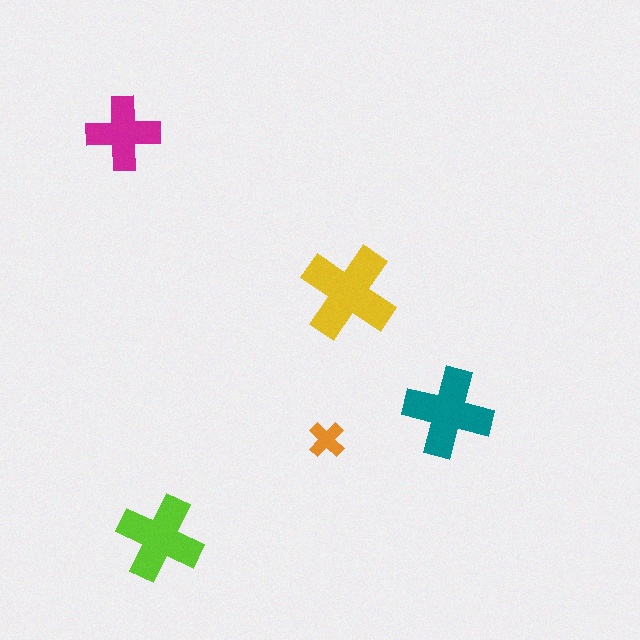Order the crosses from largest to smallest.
the yellow one, the teal one, the lime one, the magenta one, the orange one.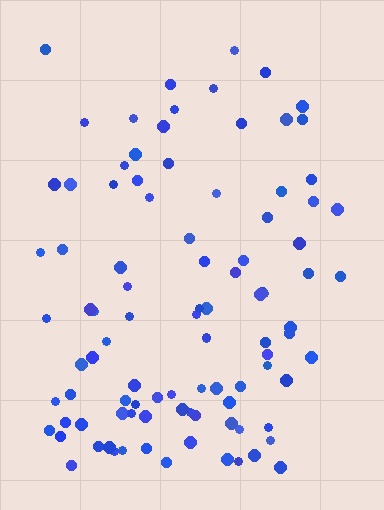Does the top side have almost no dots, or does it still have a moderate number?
Still a moderate number, just noticeably fewer than the bottom.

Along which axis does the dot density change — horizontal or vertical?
Vertical.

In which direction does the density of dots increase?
From top to bottom, with the bottom side densest.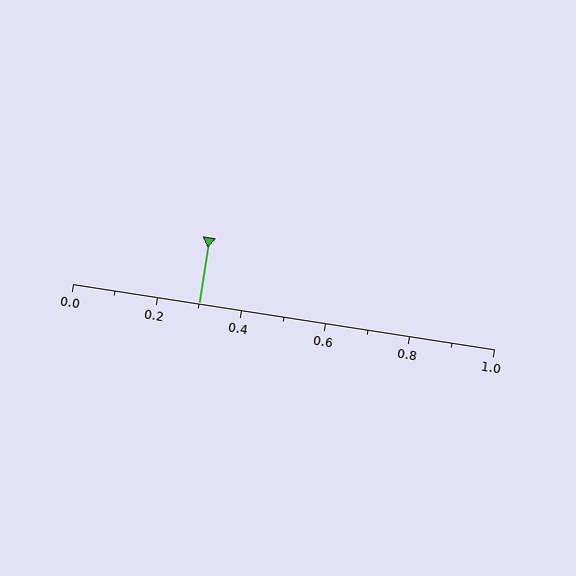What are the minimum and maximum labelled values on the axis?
The axis runs from 0.0 to 1.0.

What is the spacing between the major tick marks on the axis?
The major ticks are spaced 0.2 apart.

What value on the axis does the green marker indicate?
The marker indicates approximately 0.3.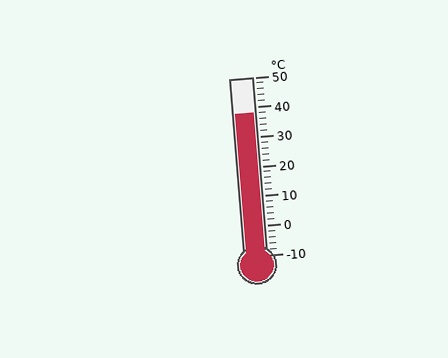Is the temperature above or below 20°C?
The temperature is above 20°C.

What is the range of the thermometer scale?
The thermometer scale ranges from -10°C to 50°C.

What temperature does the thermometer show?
The thermometer shows approximately 38°C.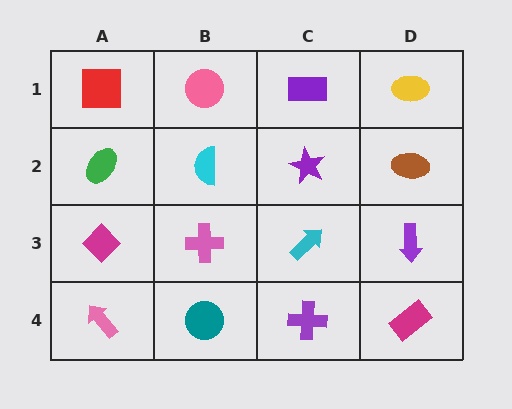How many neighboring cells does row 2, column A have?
3.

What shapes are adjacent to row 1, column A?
A green ellipse (row 2, column A), a pink circle (row 1, column B).